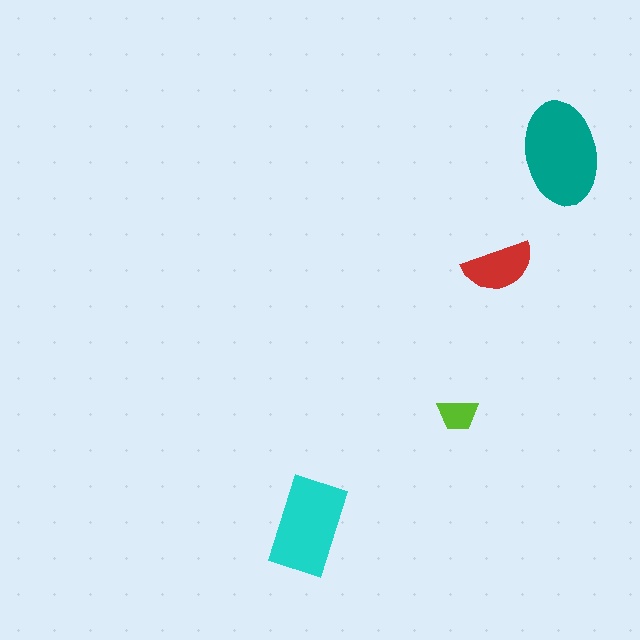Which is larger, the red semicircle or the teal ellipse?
The teal ellipse.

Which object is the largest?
The teal ellipse.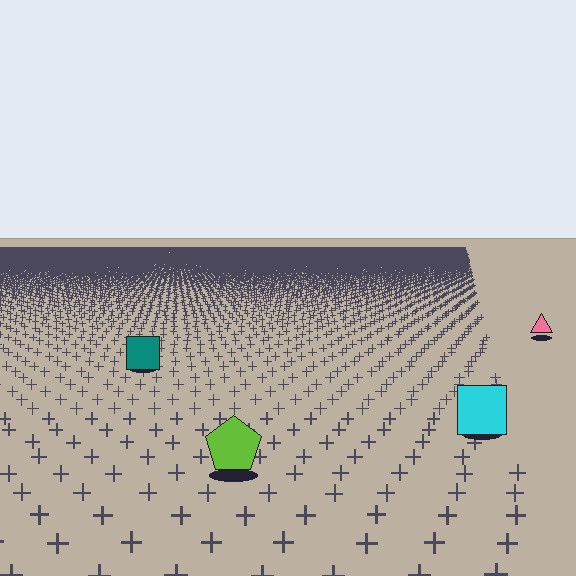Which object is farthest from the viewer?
The pink triangle is farthest from the viewer. It appears smaller and the ground texture around it is denser.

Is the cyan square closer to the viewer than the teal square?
Yes. The cyan square is closer — you can tell from the texture gradient: the ground texture is coarser near it.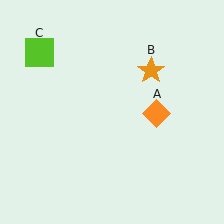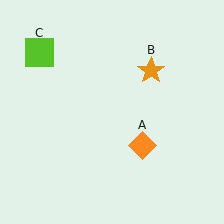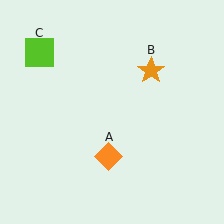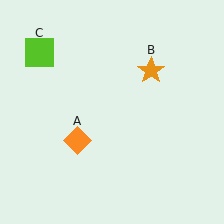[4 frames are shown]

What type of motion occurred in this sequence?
The orange diamond (object A) rotated clockwise around the center of the scene.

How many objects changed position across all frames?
1 object changed position: orange diamond (object A).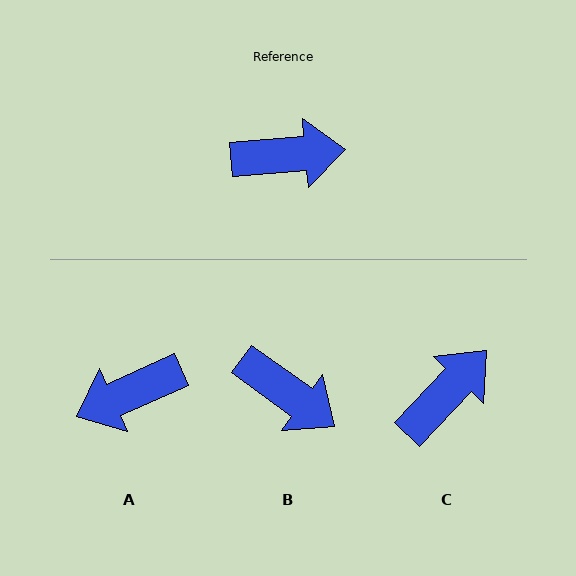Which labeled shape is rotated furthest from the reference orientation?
A, about 161 degrees away.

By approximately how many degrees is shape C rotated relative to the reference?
Approximately 42 degrees counter-clockwise.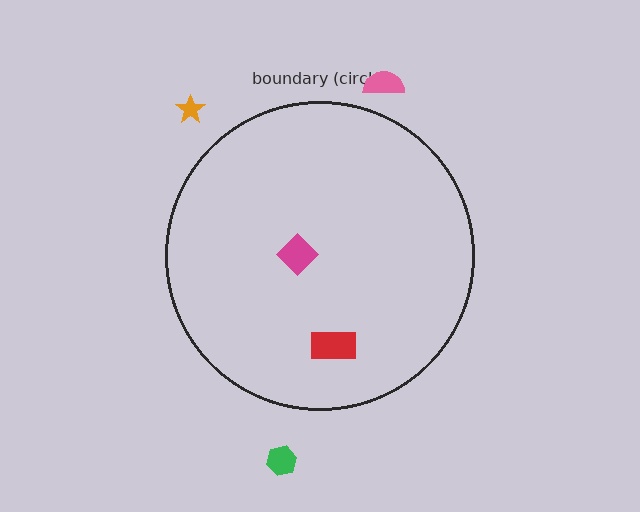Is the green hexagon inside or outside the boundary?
Outside.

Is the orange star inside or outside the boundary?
Outside.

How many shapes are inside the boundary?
2 inside, 3 outside.